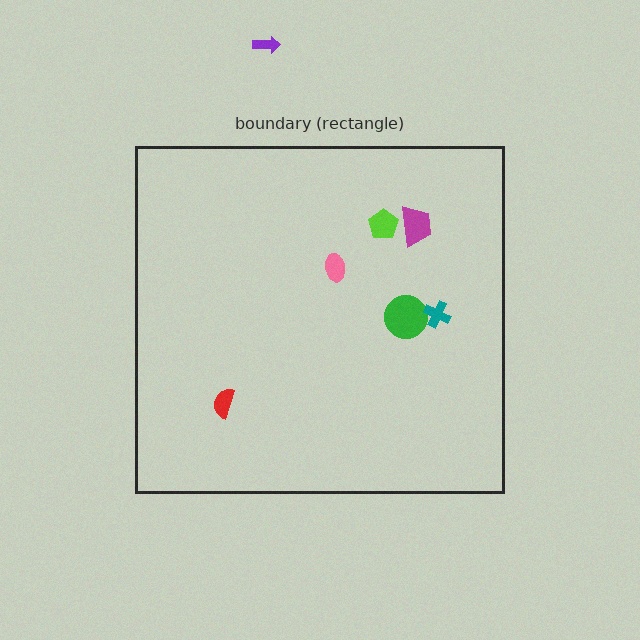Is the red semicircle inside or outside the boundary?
Inside.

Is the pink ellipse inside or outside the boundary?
Inside.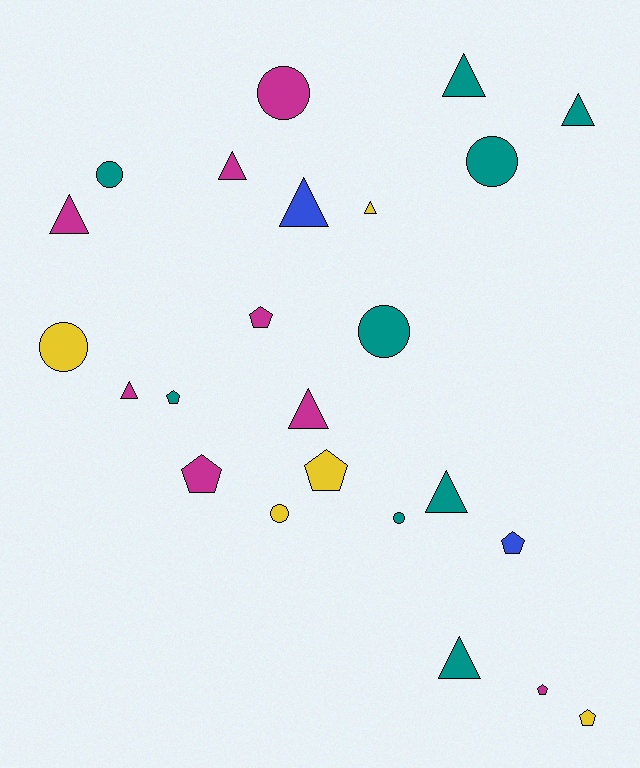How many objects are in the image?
There are 24 objects.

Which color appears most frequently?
Teal, with 9 objects.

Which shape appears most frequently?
Triangle, with 10 objects.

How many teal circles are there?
There are 4 teal circles.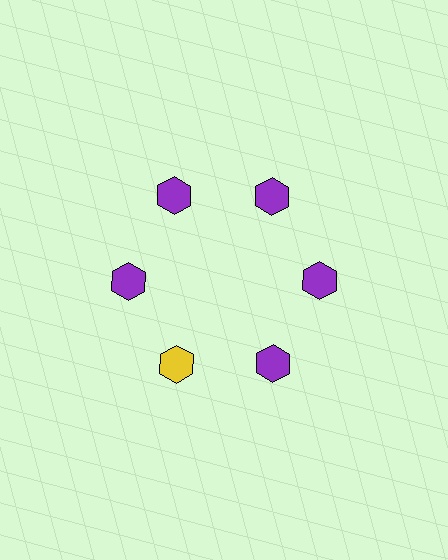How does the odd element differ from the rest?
It has a different color: yellow instead of purple.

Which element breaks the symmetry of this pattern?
The yellow hexagon at roughly the 7 o'clock position breaks the symmetry. All other shapes are purple hexagons.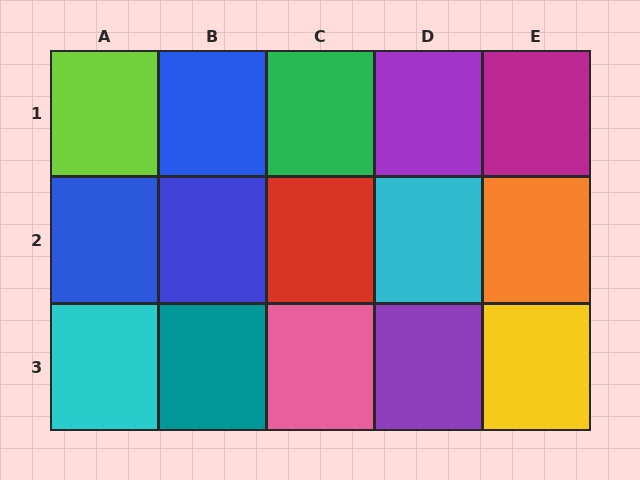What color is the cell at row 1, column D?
Purple.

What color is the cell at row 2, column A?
Blue.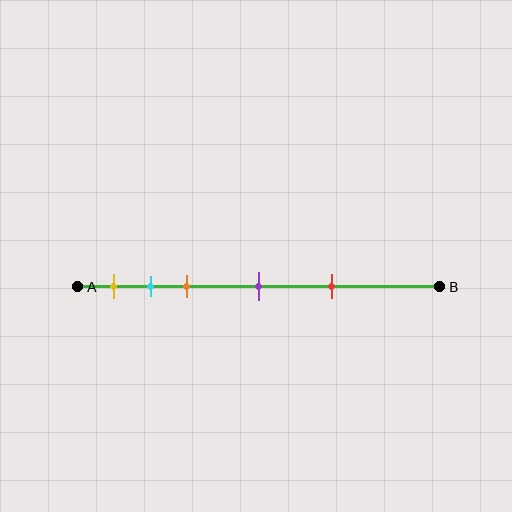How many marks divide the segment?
There are 5 marks dividing the segment.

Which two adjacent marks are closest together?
The cyan and orange marks are the closest adjacent pair.